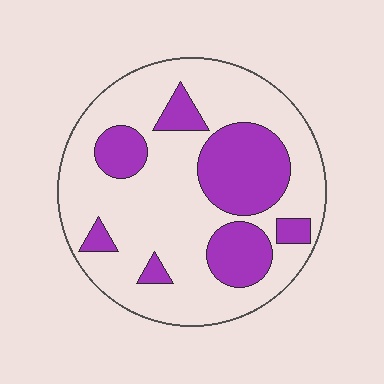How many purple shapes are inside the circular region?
7.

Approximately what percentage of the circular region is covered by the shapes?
Approximately 30%.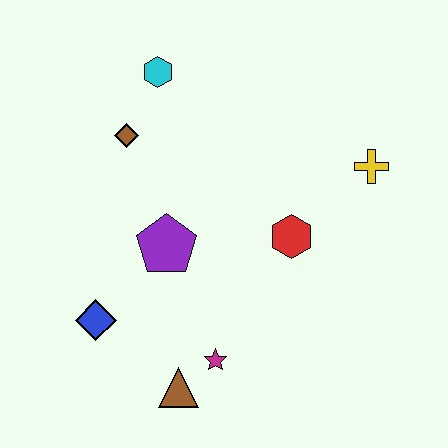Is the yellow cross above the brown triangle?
Yes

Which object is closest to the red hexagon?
The yellow cross is closest to the red hexagon.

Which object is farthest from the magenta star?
The cyan hexagon is farthest from the magenta star.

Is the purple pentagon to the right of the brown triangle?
No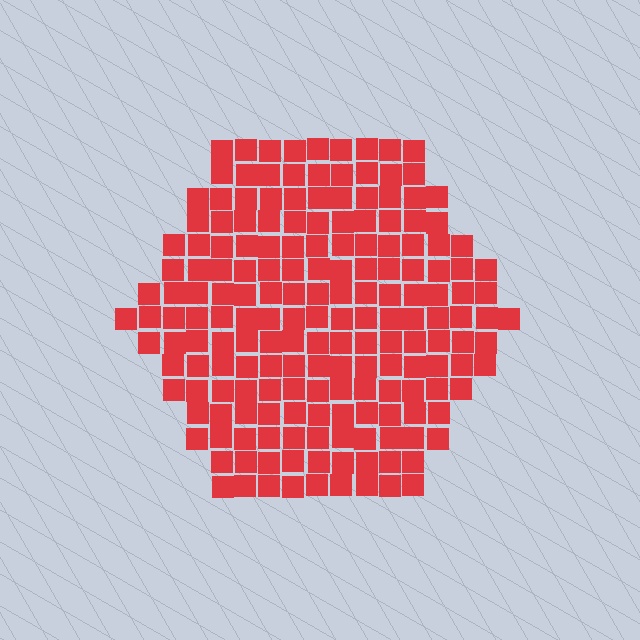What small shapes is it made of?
It is made of small squares.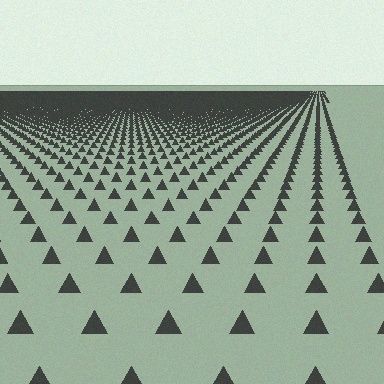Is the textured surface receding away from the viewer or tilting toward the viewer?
The surface is receding away from the viewer. Texture elements get smaller and denser toward the top.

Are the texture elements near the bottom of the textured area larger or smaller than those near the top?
Larger. Near the bottom, elements are closer to the viewer and appear at a bigger on-screen size.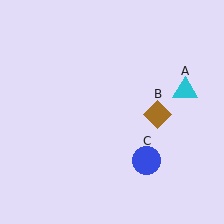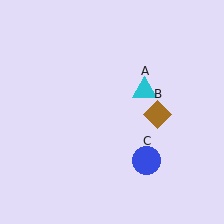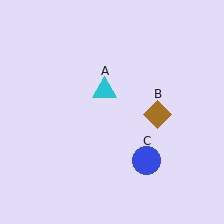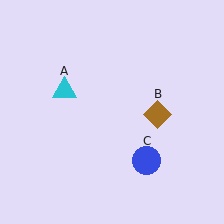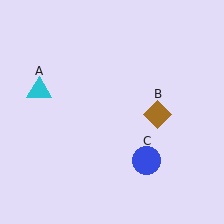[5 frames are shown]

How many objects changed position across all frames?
1 object changed position: cyan triangle (object A).